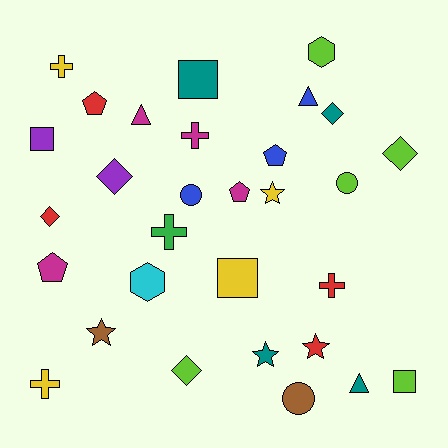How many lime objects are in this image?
There are 5 lime objects.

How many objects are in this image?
There are 30 objects.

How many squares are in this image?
There are 4 squares.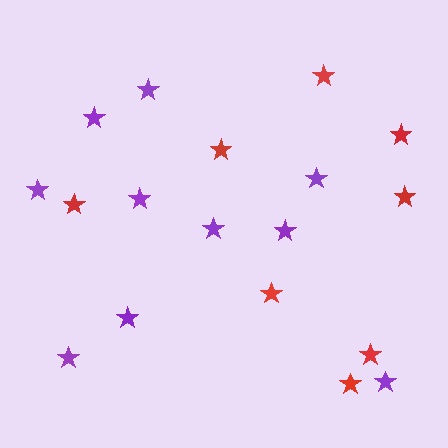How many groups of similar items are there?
There are 2 groups: one group of red stars (8) and one group of purple stars (10).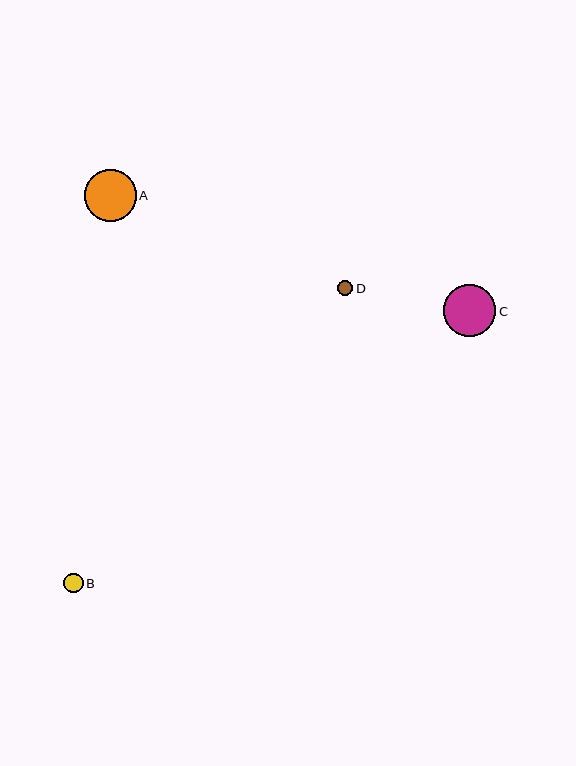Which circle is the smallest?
Circle D is the smallest with a size of approximately 15 pixels.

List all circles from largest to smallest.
From largest to smallest: C, A, B, D.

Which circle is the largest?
Circle C is the largest with a size of approximately 52 pixels.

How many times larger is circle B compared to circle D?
Circle B is approximately 1.3 times the size of circle D.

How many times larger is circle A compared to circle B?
Circle A is approximately 2.7 times the size of circle B.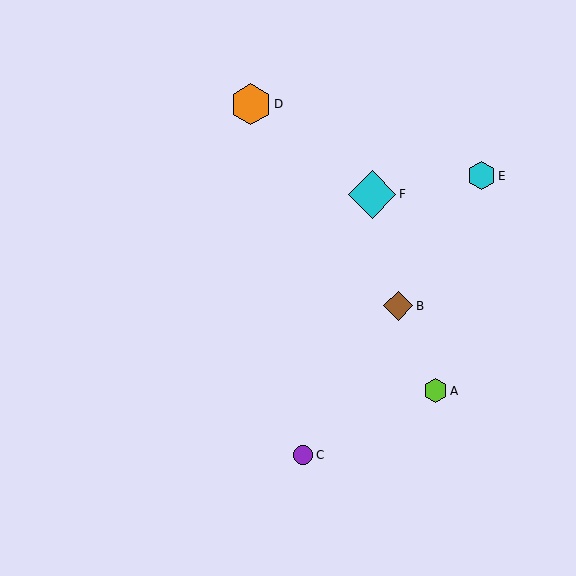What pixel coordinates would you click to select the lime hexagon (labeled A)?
Click at (435, 391) to select the lime hexagon A.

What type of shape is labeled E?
Shape E is a cyan hexagon.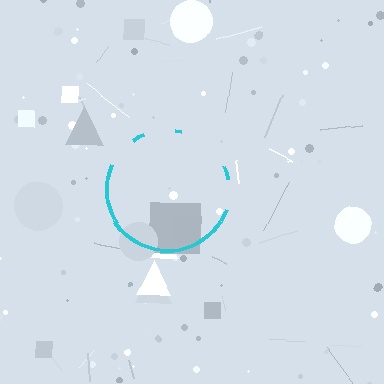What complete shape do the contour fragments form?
The contour fragments form a circle.